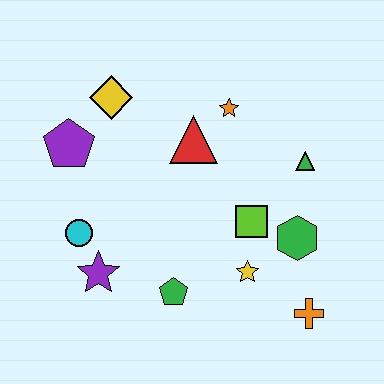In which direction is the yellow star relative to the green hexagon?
The yellow star is to the left of the green hexagon.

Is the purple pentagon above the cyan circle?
Yes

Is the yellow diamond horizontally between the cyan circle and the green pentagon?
Yes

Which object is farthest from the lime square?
The purple pentagon is farthest from the lime square.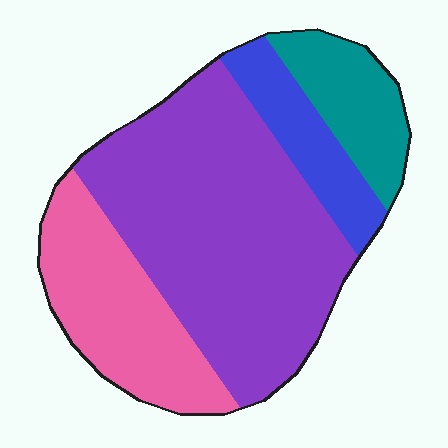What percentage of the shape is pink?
Pink covers roughly 25% of the shape.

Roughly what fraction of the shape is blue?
Blue covers about 10% of the shape.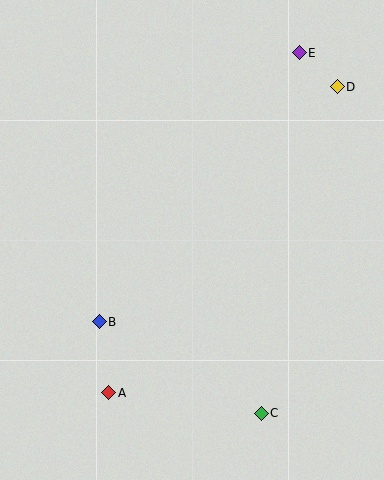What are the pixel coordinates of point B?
Point B is at (99, 322).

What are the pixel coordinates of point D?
Point D is at (337, 87).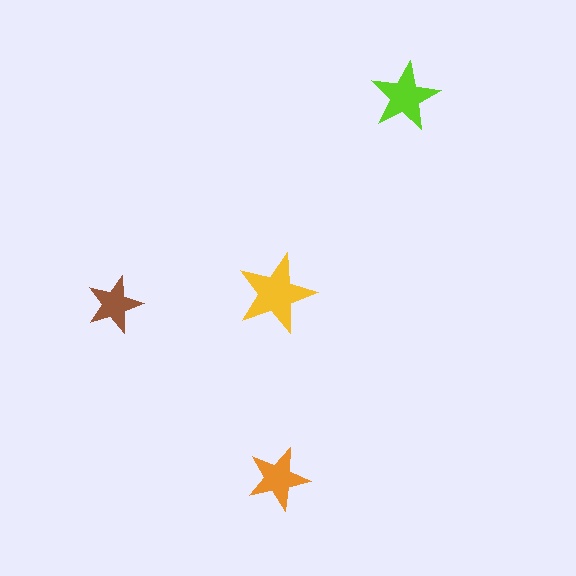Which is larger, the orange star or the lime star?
The lime one.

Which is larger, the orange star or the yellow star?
The yellow one.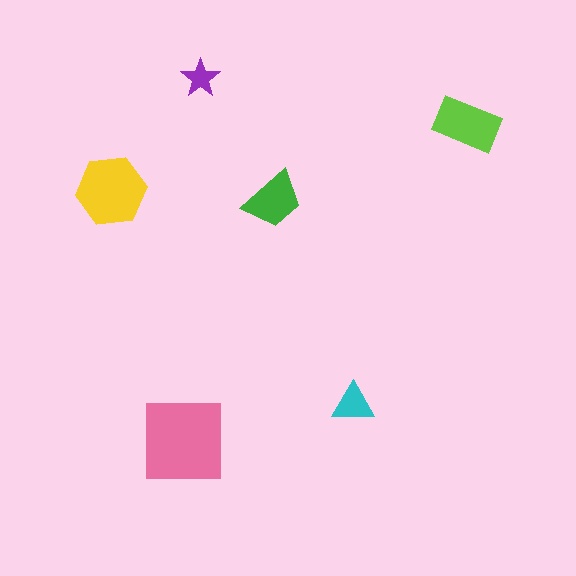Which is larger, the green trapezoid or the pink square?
The pink square.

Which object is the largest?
The pink square.